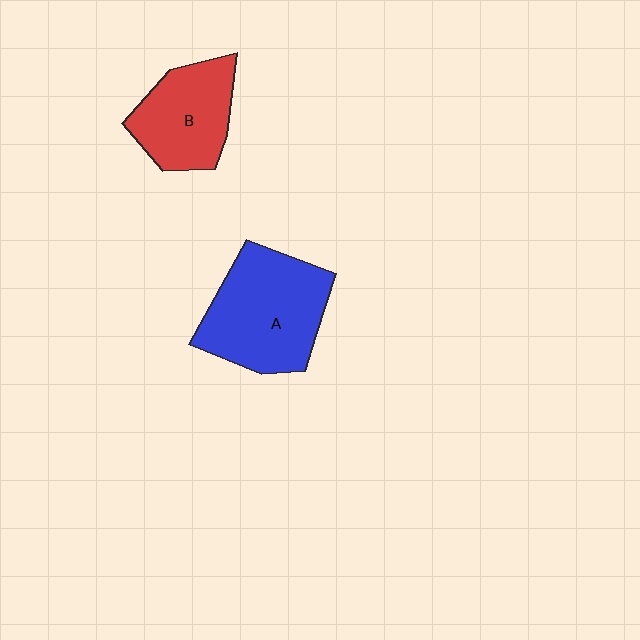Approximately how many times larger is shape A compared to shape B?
Approximately 1.4 times.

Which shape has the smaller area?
Shape B (red).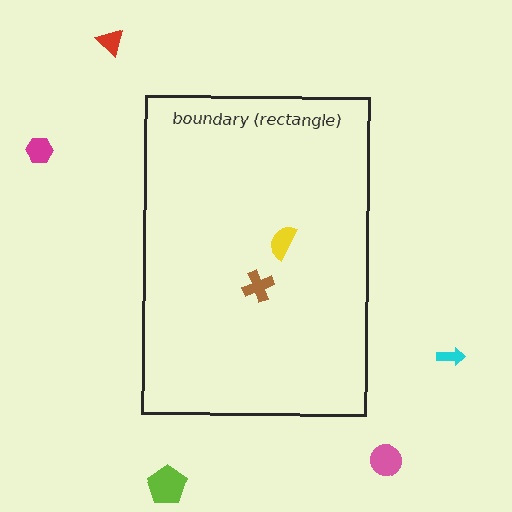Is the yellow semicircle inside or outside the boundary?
Inside.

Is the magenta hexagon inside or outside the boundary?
Outside.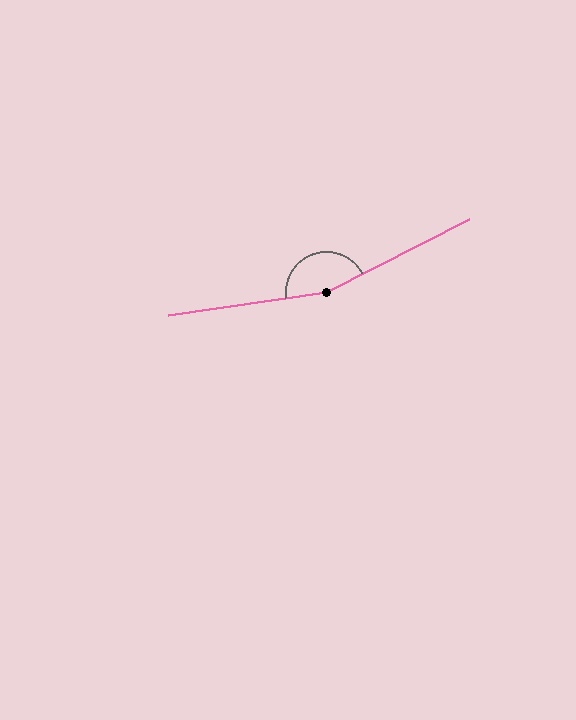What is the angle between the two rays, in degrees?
Approximately 161 degrees.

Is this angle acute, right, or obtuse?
It is obtuse.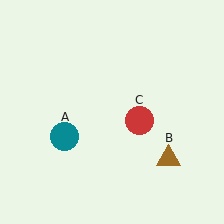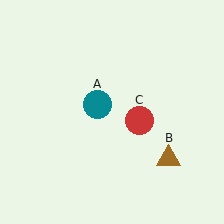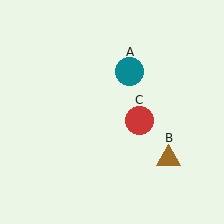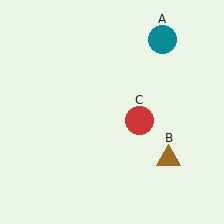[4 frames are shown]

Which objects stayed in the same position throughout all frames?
Brown triangle (object B) and red circle (object C) remained stationary.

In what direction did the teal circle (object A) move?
The teal circle (object A) moved up and to the right.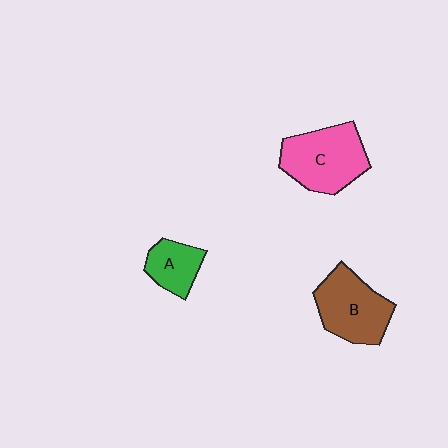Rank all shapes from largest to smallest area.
From largest to smallest: C (pink), B (brown), A (green).